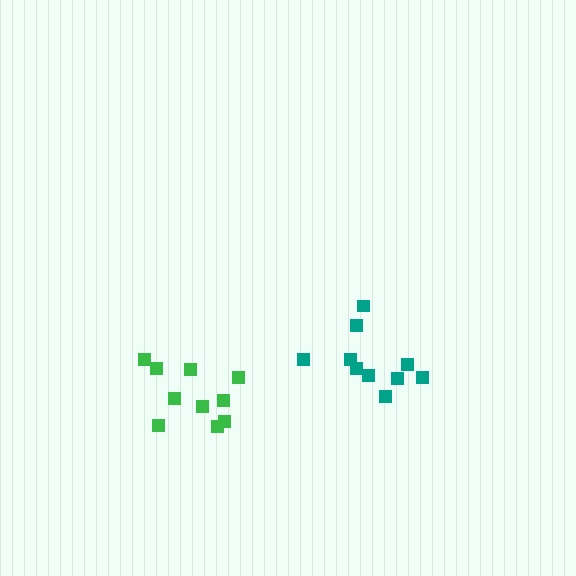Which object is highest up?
The teal cluster is topmost.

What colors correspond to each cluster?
The clusters are colored: green, teal.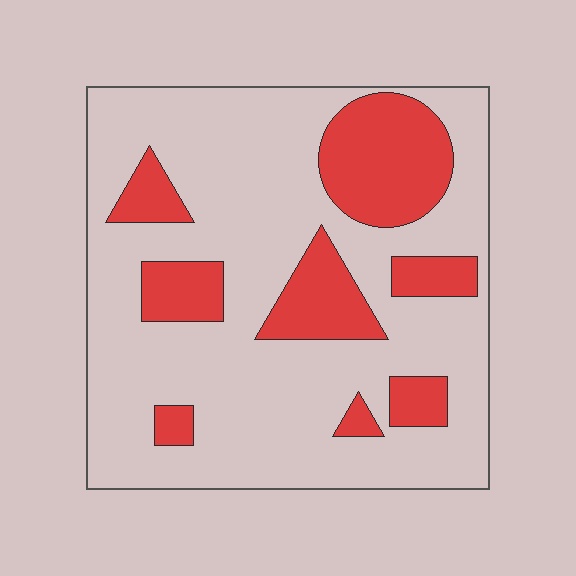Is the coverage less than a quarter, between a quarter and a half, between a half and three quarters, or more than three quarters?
Less than a quarter.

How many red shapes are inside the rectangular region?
8.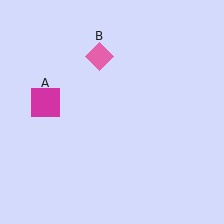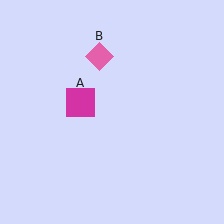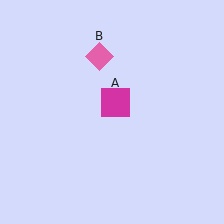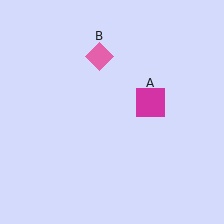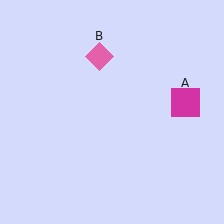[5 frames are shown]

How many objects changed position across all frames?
1 object changed position: magenta square (object A).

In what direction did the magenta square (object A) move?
The magenta square (object A) moved right.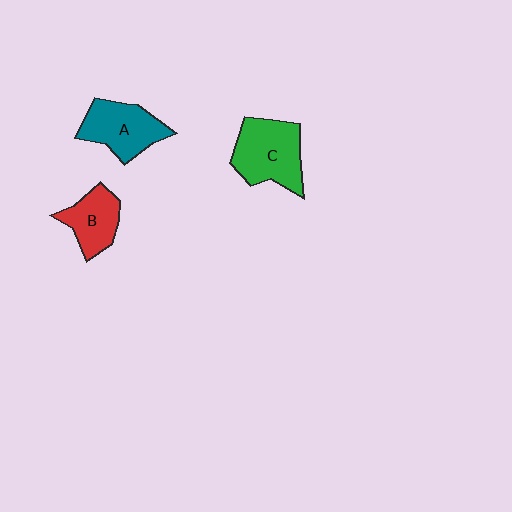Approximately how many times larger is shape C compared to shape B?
Approximately 1.5 times.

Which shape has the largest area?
Shape C (green).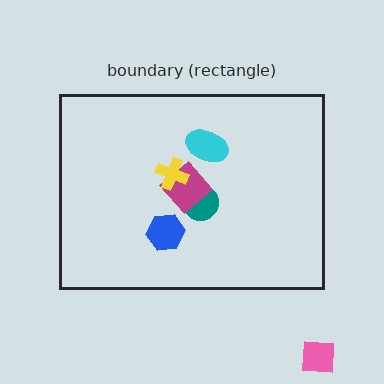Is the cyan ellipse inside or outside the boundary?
Inside.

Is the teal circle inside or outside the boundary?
Inside.